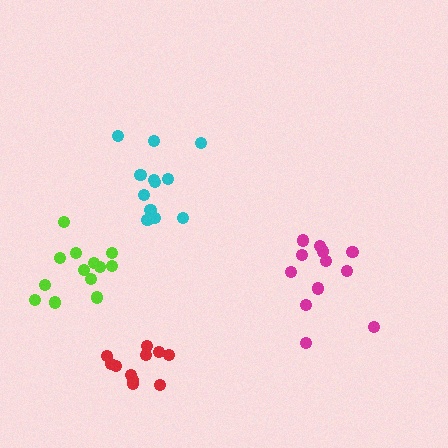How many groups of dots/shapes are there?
There are 4 groups.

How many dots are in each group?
Group 1: 12 dots, Group 2: 12 dots, Group 3: 11 dots, Group 4: 13 dots (48 total).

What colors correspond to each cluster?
The clusters are colored: magenta, cyan, red, lime.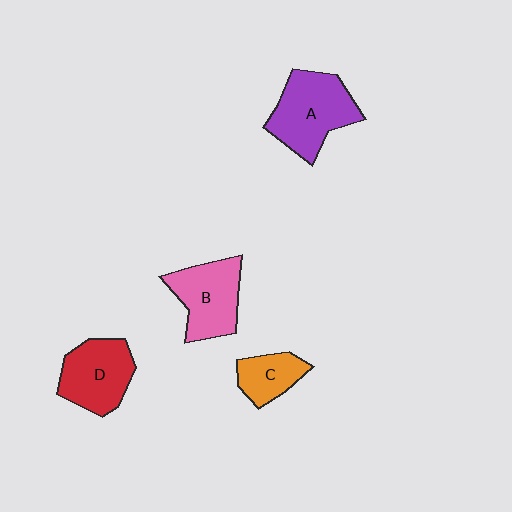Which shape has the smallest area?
Shape C (orange).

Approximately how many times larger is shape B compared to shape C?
Approximately 1.7 times.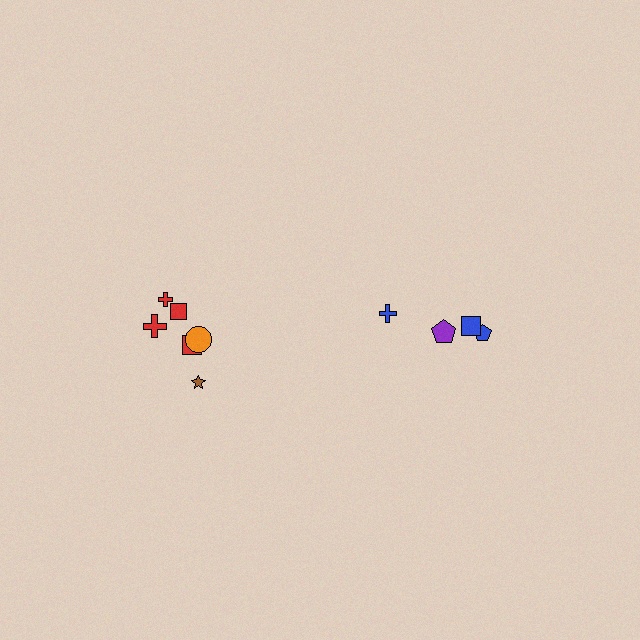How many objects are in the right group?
There are 4 objects.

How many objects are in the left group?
There are 6 objects.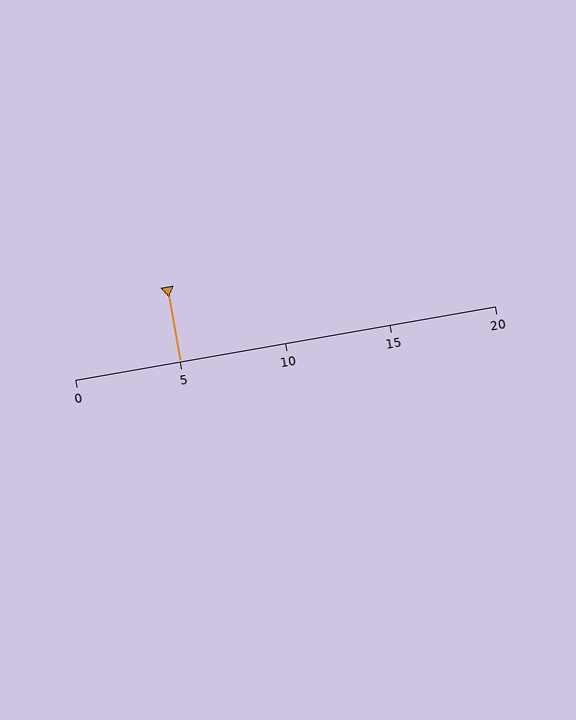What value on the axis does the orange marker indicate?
The marker indicates approximately 5.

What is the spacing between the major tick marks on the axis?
The major ticks are spaced 5 apart.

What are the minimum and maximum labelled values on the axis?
The axis runs from 0 to 20.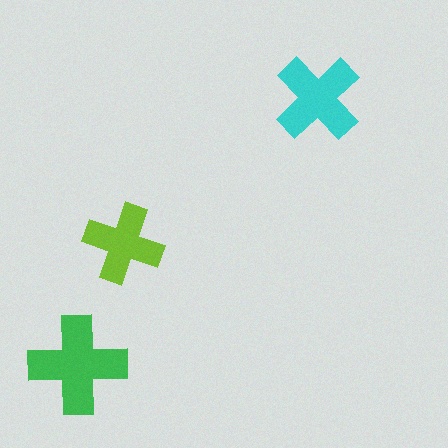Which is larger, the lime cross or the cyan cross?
The cyan one.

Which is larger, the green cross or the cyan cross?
The green one.